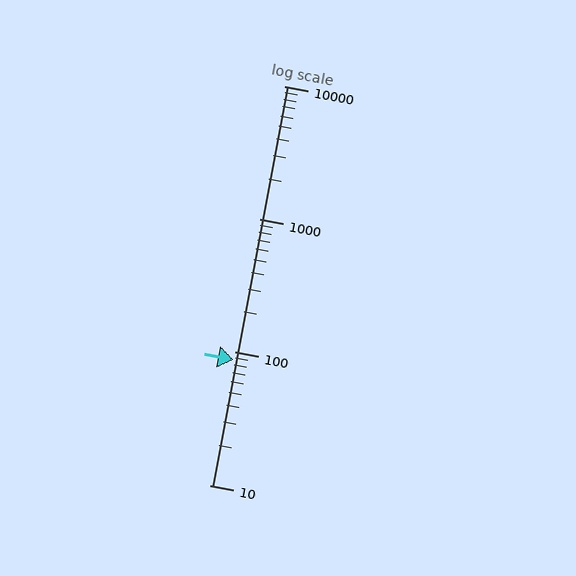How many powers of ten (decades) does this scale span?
The scale spans 3 decades, from 10 to 10000.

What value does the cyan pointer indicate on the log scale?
The pointer indicates approximately 88.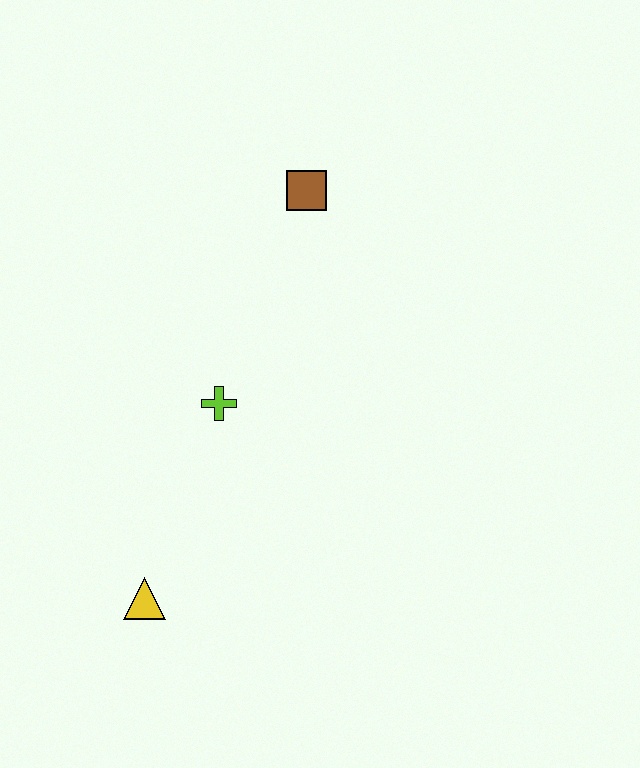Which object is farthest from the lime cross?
The brown square is farthest from the lime cross.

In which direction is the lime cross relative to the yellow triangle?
The lime cross is above the yellow triangle.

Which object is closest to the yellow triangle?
The lime cross is closest to the yellow triangle.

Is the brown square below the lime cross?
No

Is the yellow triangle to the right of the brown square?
No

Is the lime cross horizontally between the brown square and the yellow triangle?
Yes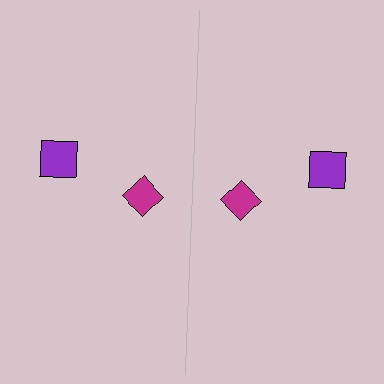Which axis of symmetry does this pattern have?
The pattern has a vertical axis of symmetry running through the center of the image.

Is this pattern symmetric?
Yes, this pattern has bilateral (reflection) symmetry.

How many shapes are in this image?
There are 4 shapes in this image.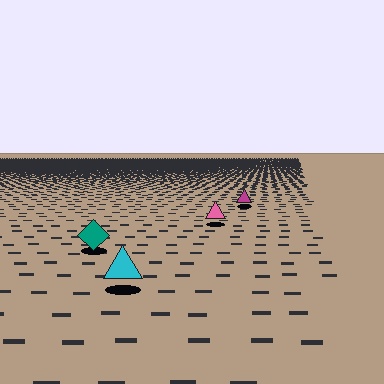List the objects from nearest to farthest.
From nearest to farthest: the cyan triangle, the teal diamond, the pink triangle, the magenta triangle.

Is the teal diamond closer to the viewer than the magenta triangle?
Yes. The teal diamond is closer — you can tell from the texture gradient: the ground texture is coarser near it.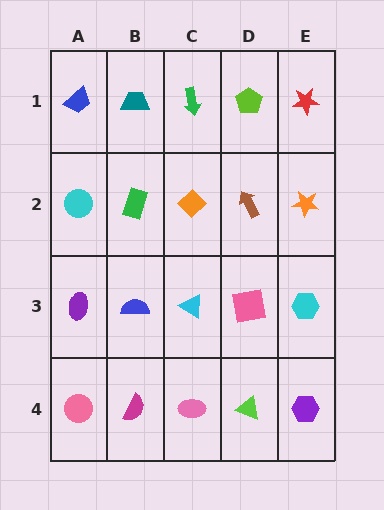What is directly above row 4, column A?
A purple ellipse.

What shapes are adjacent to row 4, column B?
A blue semicircle (row 3, column B), a pink circle (row 4, column A), a pink ellipse (row 4, column C).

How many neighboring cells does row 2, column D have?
4.